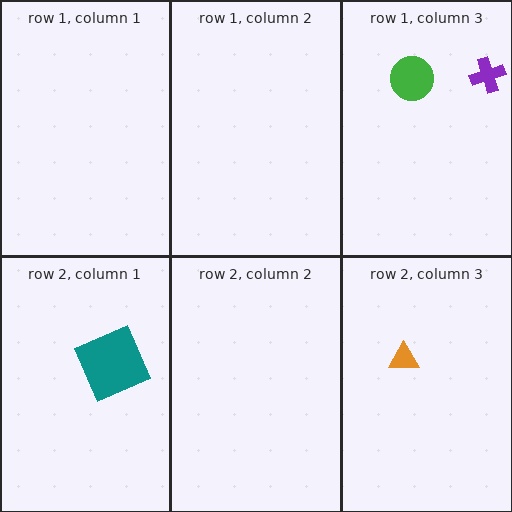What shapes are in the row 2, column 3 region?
The orange triangle.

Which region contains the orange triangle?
The row 2, column 3 region.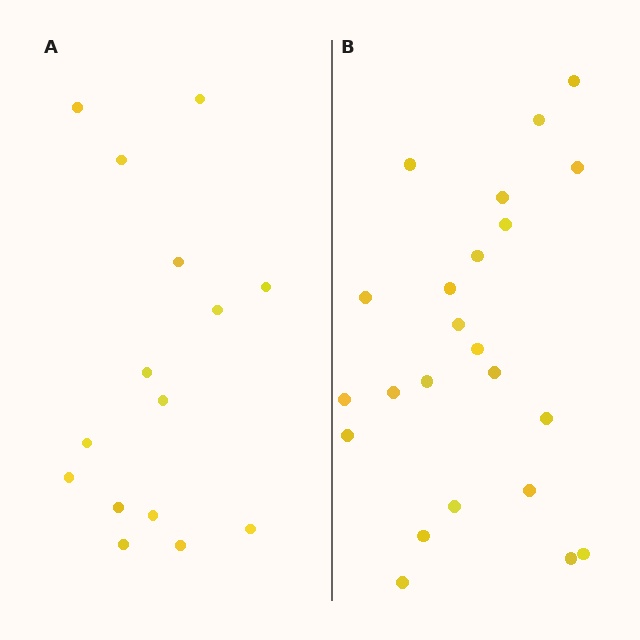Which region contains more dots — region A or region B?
Region B (the right region) has more dots.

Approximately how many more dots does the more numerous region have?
Region B has roughly 8 or so more dots than region A.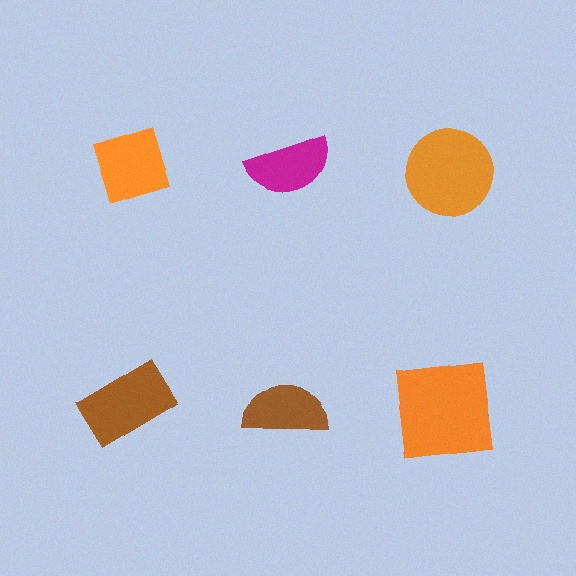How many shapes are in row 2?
3 shapes.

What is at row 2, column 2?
A brown semicircle.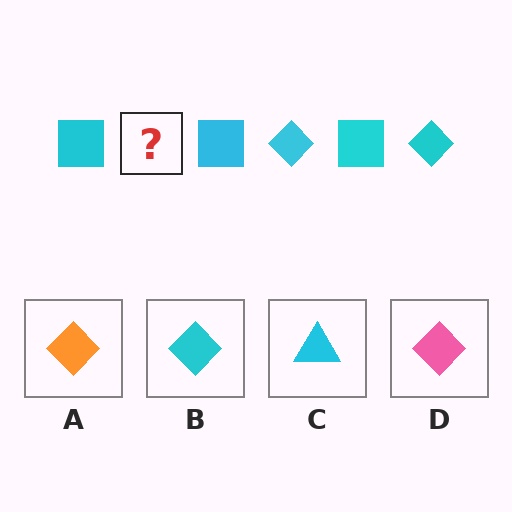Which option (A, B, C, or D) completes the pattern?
B.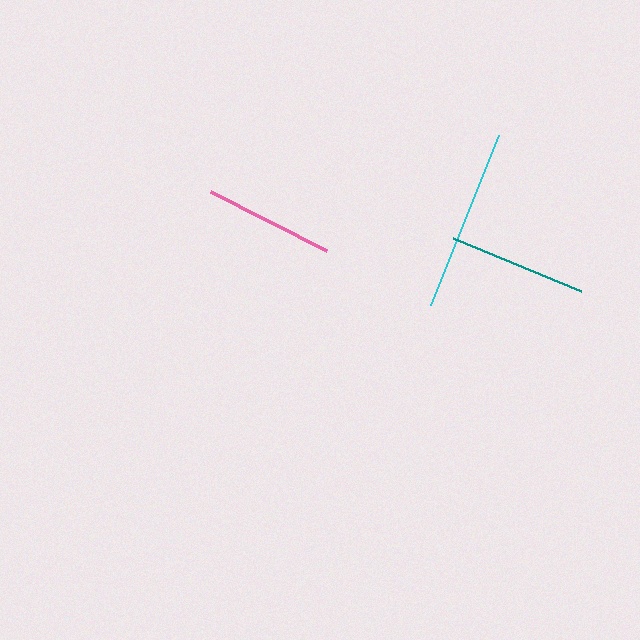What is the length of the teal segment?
The teal segment is approximately 139 pixels long.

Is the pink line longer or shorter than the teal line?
The teal line is longer than the pink line.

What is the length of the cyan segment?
The cyan segment is approximately 184 pixels long.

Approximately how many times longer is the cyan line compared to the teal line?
The cyan line is approximately 1.3 times the length of the teal line.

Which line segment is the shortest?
The pink line is the shortest at approximately 129 pixels.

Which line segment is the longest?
The cyan line is the longest at approximately 184 pixels.